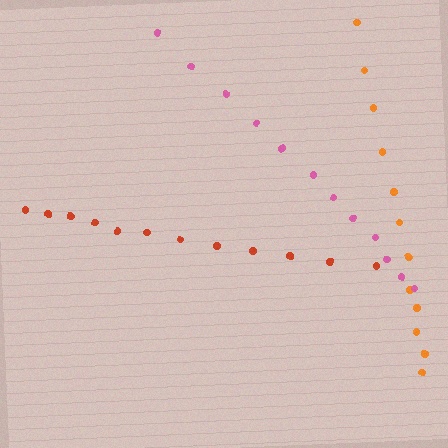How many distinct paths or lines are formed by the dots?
There are 3 distinct paths.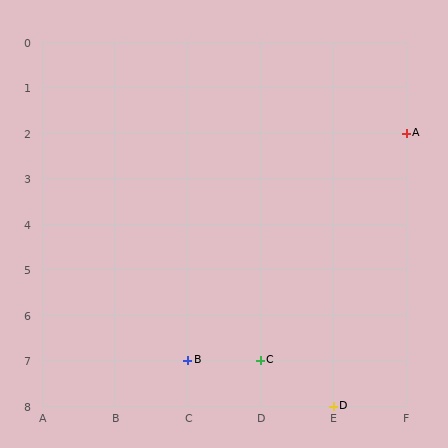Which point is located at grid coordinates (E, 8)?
Point D is at (E, 8).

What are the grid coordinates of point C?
Point C is at grid coordinates (D, 7).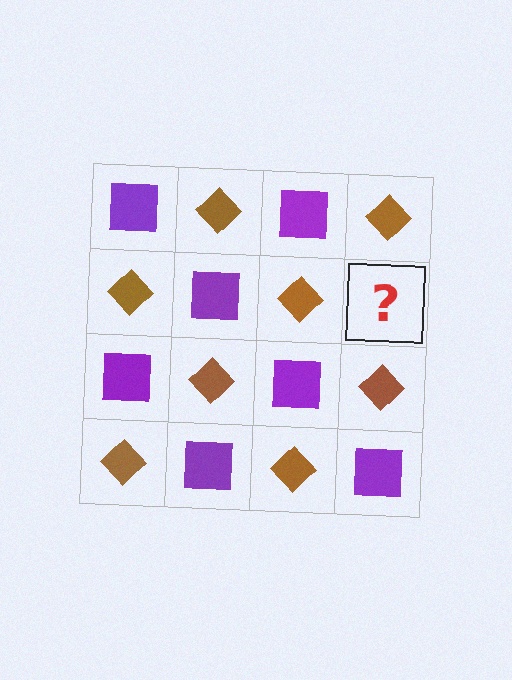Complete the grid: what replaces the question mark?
The question mark should be replaced with a purple square.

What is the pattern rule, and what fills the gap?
The rule is that it alternates purple square and brown diamond in a checkerboard pattern. The gap should be filled with a purple square.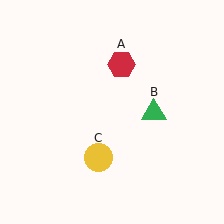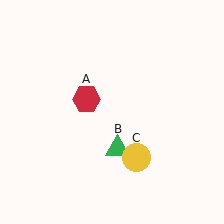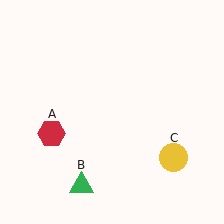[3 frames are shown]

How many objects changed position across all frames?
3 objects changed position: red hexagon (object A), green triangle (object B), yellow circle (object C).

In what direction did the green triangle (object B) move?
The green triangle (object B) moved down and to the left.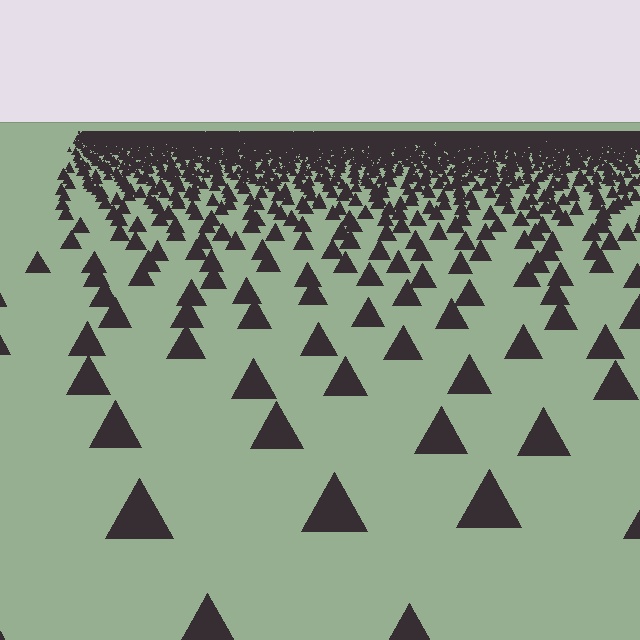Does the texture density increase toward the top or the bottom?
Density increases toward the top.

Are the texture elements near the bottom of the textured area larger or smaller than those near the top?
Larger. Near the bottom, elements are closer to the viewer and appear at a bigger on-screen size.